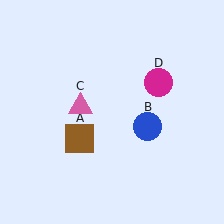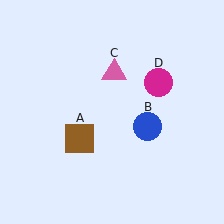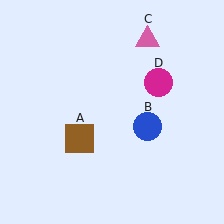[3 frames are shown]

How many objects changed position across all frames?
1 object changed position: pink triangle (object C).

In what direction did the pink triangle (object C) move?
The pink triangle (object C) moved up and to the right.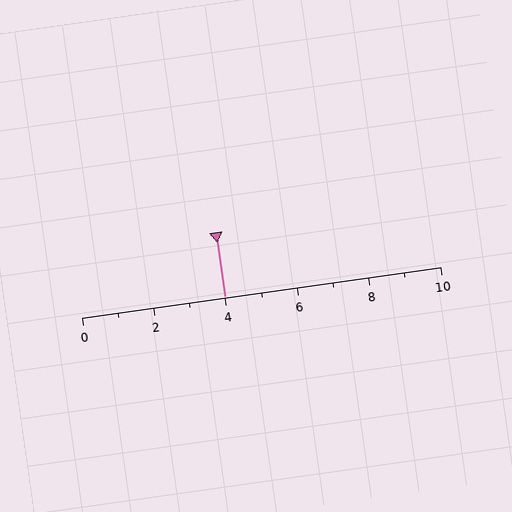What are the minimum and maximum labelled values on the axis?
The axis runs from 0 to 10.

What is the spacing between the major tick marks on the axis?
The major ticks are spaced 2 apart.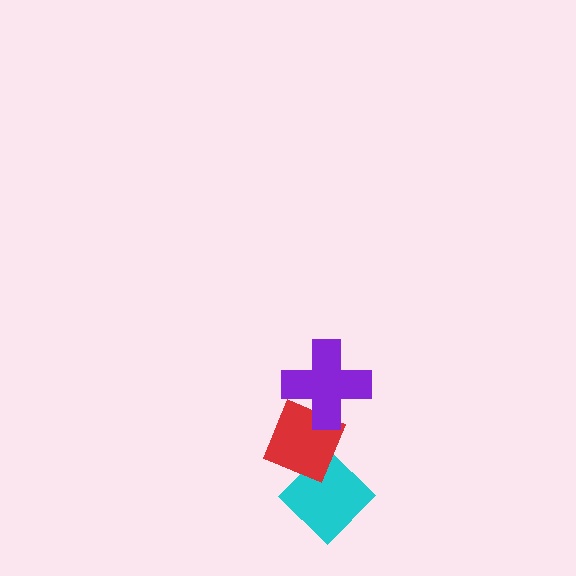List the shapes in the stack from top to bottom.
From top to bottom: the purple cross, the red diamond, the cyan diamond.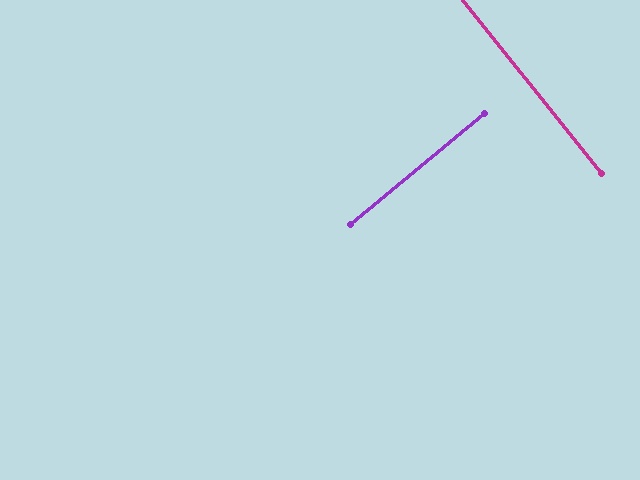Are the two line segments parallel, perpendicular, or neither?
Perpendicular — they meet at approximately 89°.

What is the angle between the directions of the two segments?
Approximately 89 degrees.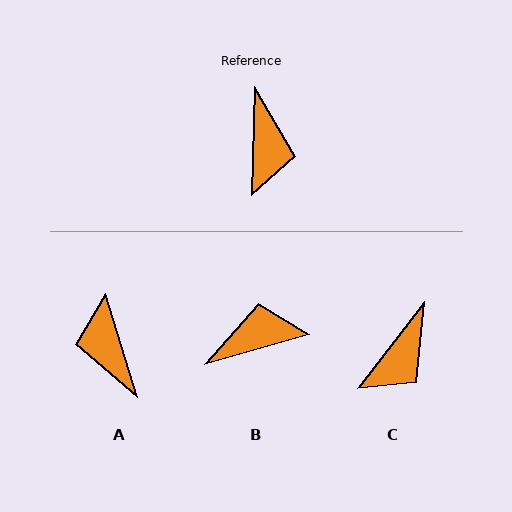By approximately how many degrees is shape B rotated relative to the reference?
Approximately 107 degrees counter-clockwise.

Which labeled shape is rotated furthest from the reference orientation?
A, about 161 degrees away.